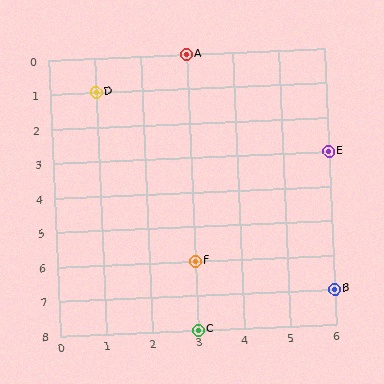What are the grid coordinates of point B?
Point B is at grid coordinates (6, 7).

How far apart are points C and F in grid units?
Points C and F are 2 rows apart.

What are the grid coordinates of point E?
Point E is at grid coordinates (6, 3).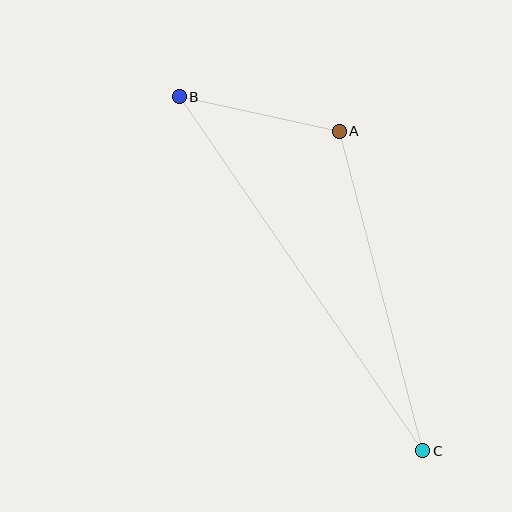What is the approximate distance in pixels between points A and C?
The distance between A and C is approximately 330 pixels.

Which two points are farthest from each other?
Points B and C are farthest from each other.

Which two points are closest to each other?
Points A and B are closest to each other.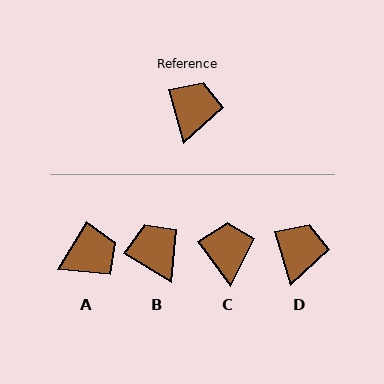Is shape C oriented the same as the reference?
No, it is off by about 20 degrees.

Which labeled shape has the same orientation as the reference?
D.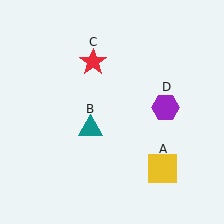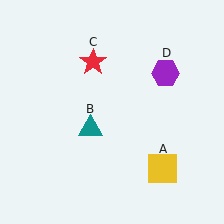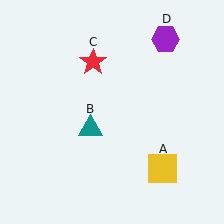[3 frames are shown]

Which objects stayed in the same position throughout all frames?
Yellow square (object A) and teal triangle (object B) and red star (object C) remained stationary.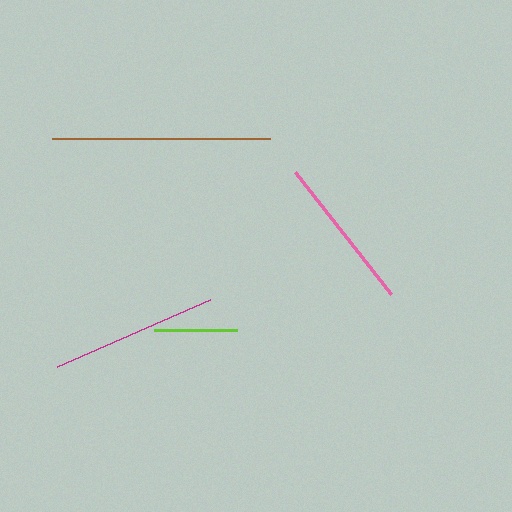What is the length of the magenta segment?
The magenta segment is approximately 167 pixels long.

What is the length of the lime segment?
The lime segment is approximately 82 pixels long.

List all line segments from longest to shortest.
From longest to shortest: brown, magenta, pink, lime.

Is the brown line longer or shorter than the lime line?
The brown line is longer than the lime line.